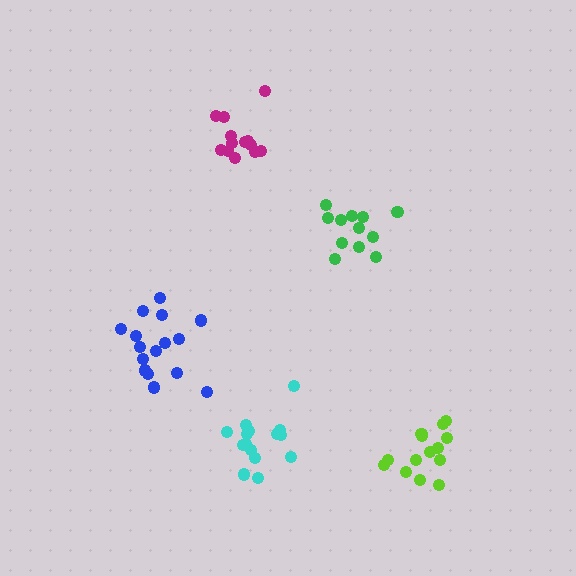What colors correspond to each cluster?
The clusters are colored: green, magenta, cyan, blue, lime.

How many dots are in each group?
Group 1: 12 dots, Group 2: 13 dots, Group 3: 16 dots, Group 4: 16 dots, Group 5: 14 dots (71 total).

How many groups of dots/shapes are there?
There are 5 groups.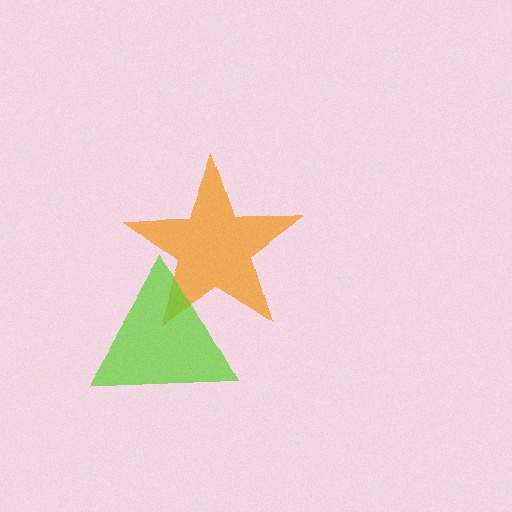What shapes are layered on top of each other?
The layered shapes are: an orange star, a lime triangle.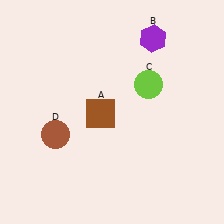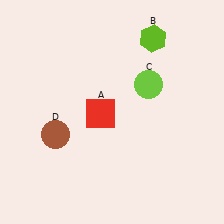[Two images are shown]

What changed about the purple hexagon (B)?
In Image 1, B is purple. In Image 2, it changed to lime.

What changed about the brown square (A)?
In Image 1, A is brown. In Image 2, it changed to red.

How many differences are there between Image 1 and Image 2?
There are 2 differences between the two images.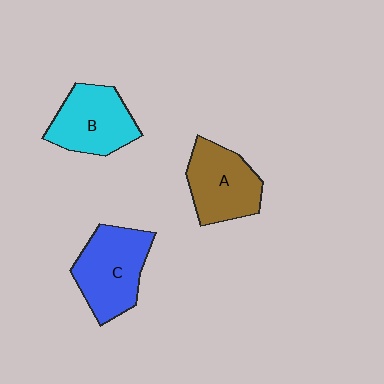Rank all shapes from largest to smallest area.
From largest to smallest: C (blue), B (cyan), A (brown).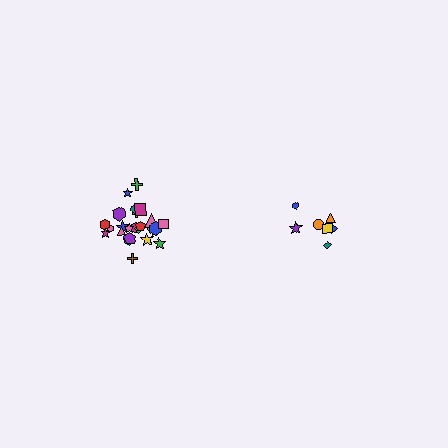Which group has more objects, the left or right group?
The left group.